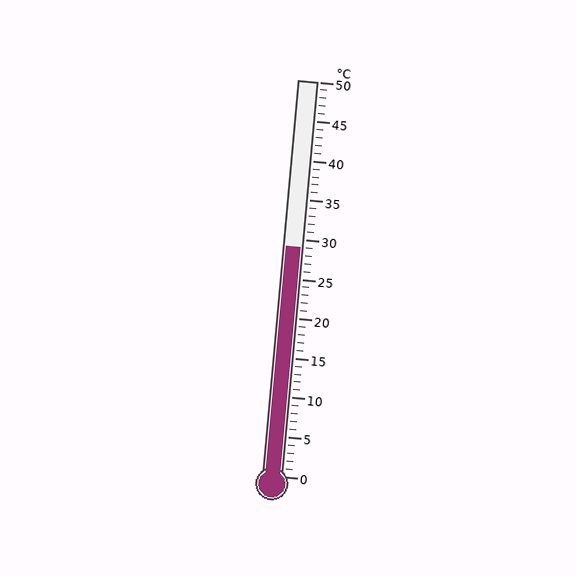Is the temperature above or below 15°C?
The temperature is above 15°C.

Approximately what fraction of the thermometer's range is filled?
The thermometer is filled to approximately 60% of its range.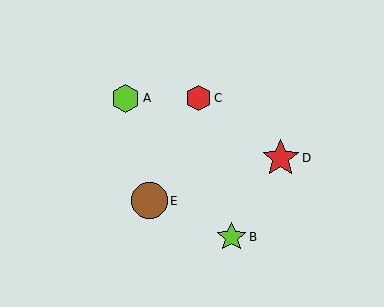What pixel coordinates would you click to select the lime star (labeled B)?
Click at (232, 237) to select the lime star B.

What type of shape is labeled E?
Shape E is a brown circle.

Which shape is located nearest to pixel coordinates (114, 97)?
The lime hexagon (labeled A) at (126, 98) is nearest to that location.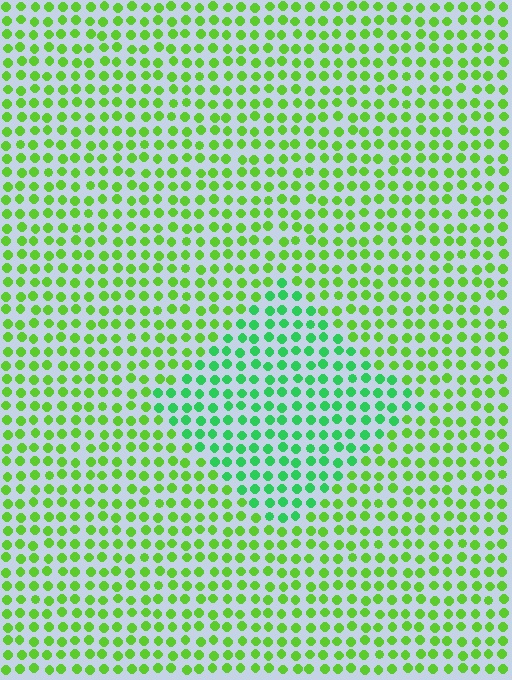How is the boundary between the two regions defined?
The boundary is defined purely by a slight shift in hue (about 35 degrees). Spacing, size, and orientation are identical on both sides.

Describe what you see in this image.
The image is filled with small lime elements in a uniform arrangement. A diamond-shaped region is visible where the elements are tinted to a slightly different hue, forming a subtle color boundary.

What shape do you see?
I see a diamond.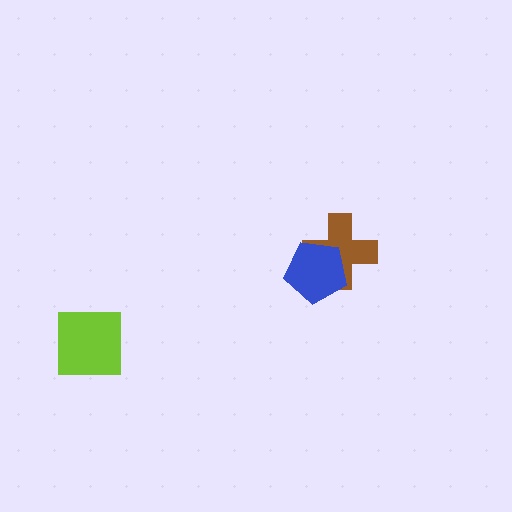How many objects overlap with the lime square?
0 objects overlap with the lime square.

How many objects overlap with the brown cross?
1 object overlaps with the brown cross.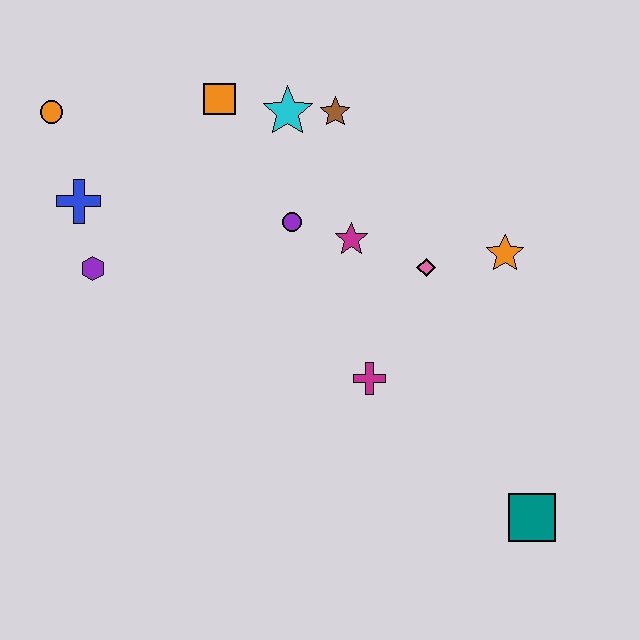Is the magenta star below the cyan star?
Yes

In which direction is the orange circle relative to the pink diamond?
The orange circle is to the left of the pink diamond.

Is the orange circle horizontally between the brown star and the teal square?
No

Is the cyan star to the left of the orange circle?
No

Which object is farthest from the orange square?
The teal square is farthest from the orange square.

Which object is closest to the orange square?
The cyan star is closest to the orange square.